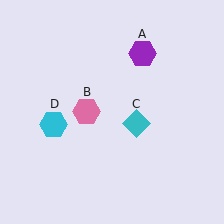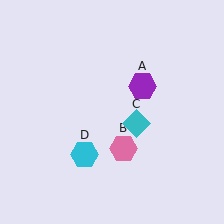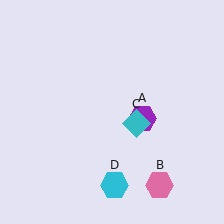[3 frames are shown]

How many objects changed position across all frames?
3 objects changed position: purple hexagon (object A), pink hexagon (object B), cyan hexagon (object D).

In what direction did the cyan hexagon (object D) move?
The cyan hexagon (object D) moved down and to the right.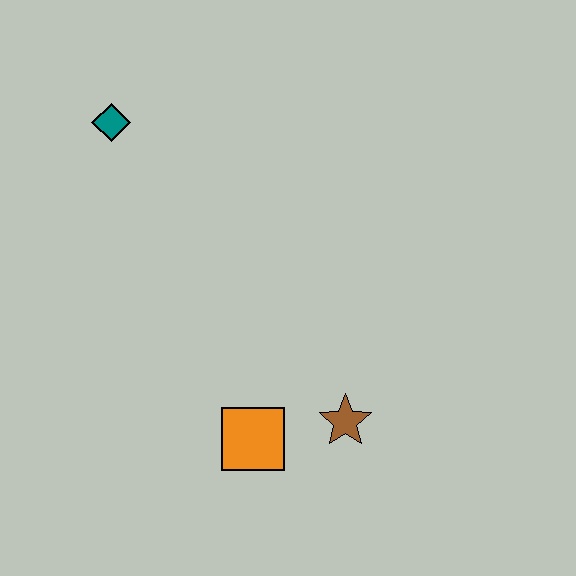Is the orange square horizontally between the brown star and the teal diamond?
Yes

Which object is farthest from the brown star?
The teal diamond is farthest from the brown star.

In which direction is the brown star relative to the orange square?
The brown star is to the right of the orange square.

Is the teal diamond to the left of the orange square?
Yes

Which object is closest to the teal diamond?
The orange square is closest to the teal diamond.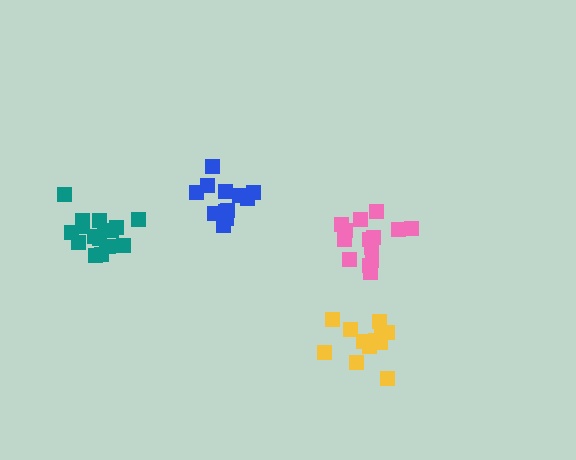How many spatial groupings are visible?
There are 4 spatial groupings.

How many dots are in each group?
Group 1: 12 dots, Group 2: 14 dots, Group 3: 17 dots, Group 4: 12 dots (55 total).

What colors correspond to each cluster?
The clusters are colored: blue, pink, teal, yellow.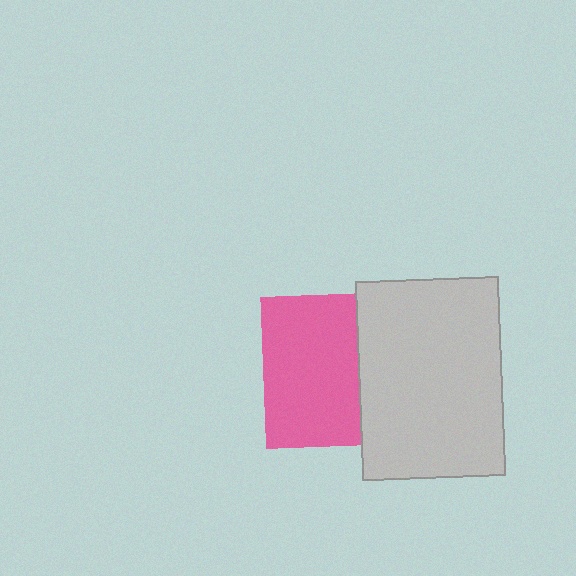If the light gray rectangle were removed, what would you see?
You would see the complete pink square.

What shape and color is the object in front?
The object in front is a light gray rectangle.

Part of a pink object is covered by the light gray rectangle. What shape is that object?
It is a square.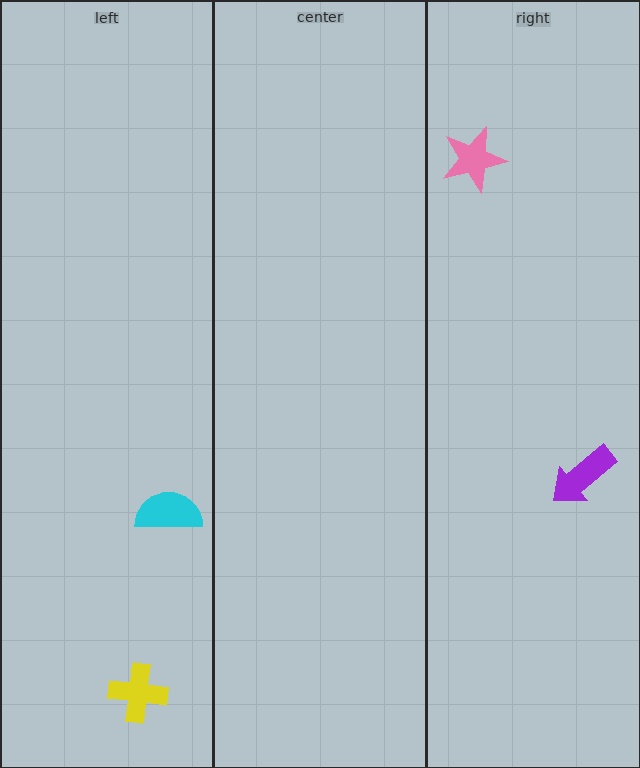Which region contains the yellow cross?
The left region.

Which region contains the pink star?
The right region.